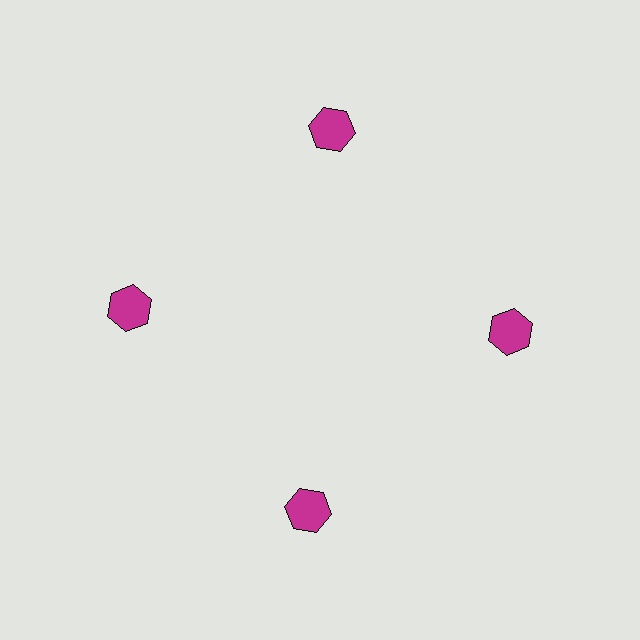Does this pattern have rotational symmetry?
Yes, this pattern has 4-fold rotational symmetry. It looks the same after rotating 90 degrees around the center.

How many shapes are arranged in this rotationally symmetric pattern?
There are 4 shapes, arranged in 4 groups of 1.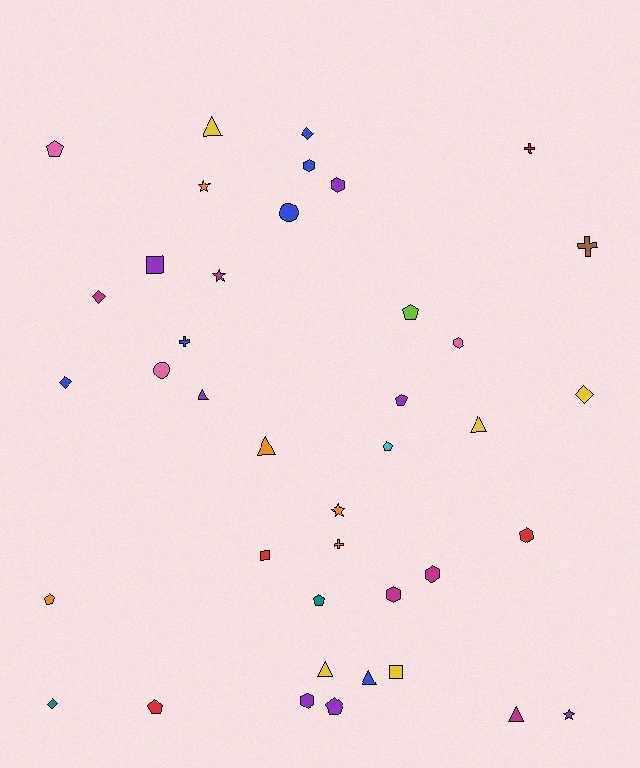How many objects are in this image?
There are 40 objects.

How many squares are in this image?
There are 3 squares.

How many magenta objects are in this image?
There are 5 magenta objects.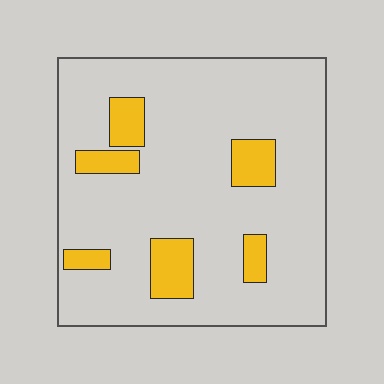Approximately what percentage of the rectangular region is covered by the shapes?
Approximately 15%.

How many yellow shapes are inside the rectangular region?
6.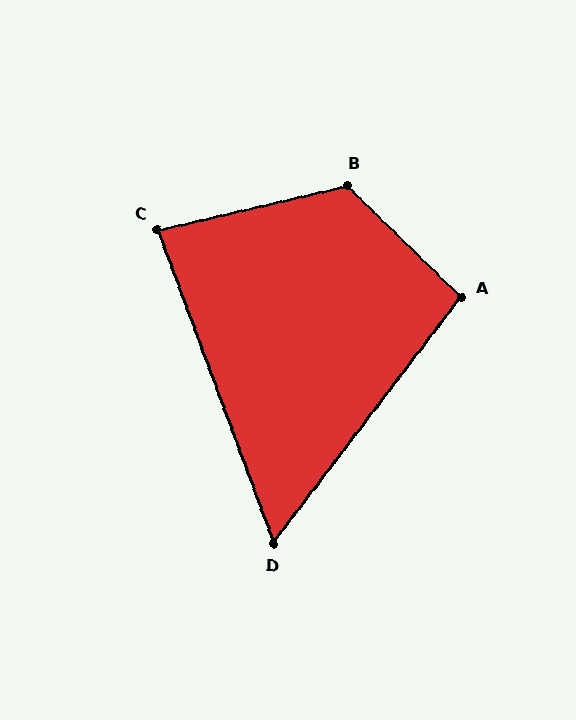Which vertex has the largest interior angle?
B, at approximately 122 degrees.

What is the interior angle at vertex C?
Approximately 83 degrees (acute).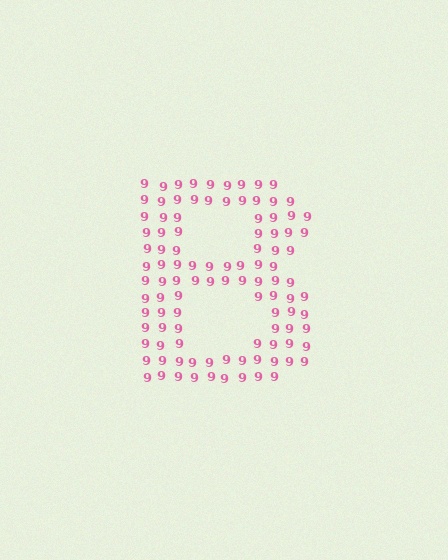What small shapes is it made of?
It is made of small digit 9's.